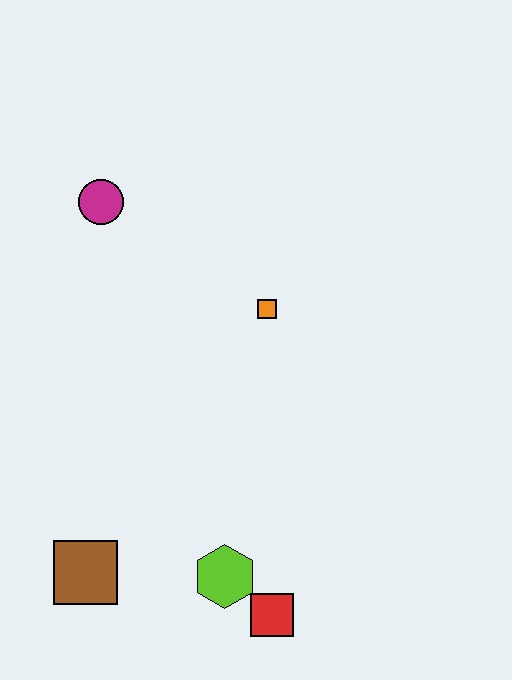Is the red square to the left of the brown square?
No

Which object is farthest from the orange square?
The brown square is farthest from the orange square.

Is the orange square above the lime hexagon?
Yes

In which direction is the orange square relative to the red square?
The orange square is above the red square.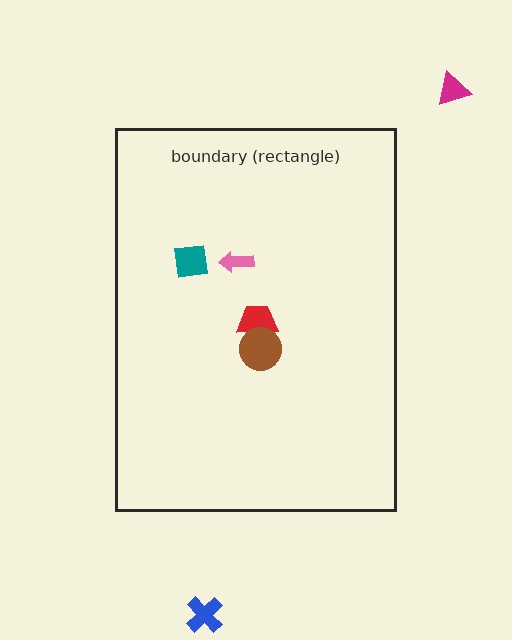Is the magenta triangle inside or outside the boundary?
Outside.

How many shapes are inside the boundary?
4 inside, 2 outside.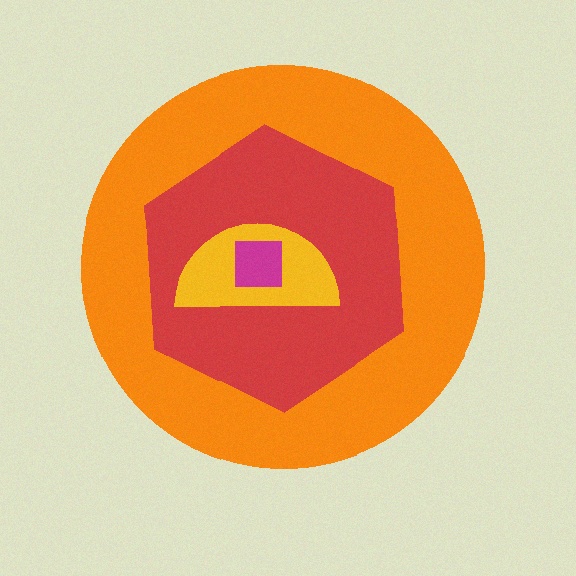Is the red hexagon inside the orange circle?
Yes.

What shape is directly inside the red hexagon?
The yellow semicircle.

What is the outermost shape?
The orange circle.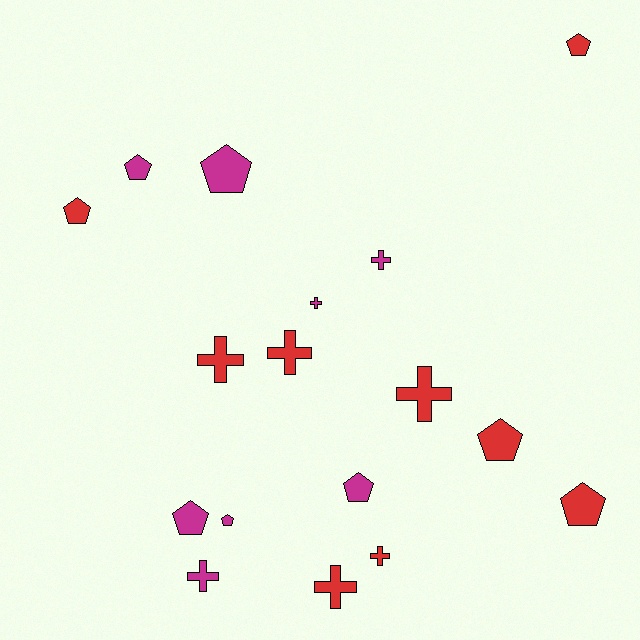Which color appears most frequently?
Red, with 9 objects.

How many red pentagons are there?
There are 4 red pentagons.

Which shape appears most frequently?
Pentagon, with 9 objects.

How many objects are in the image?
There are 17 objects.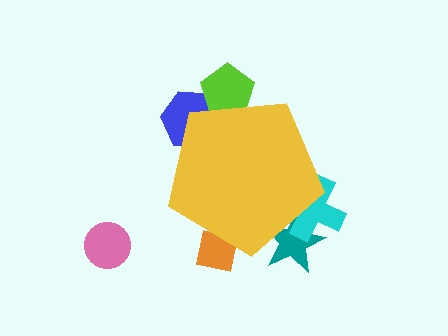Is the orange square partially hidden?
Yes, the orange square is partially hidden behind the yellow pentagon.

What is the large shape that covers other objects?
A yellow pentagon.